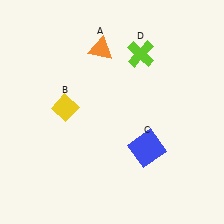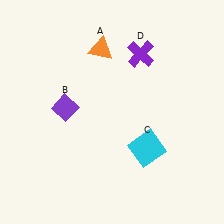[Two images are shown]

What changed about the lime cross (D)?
In Image 1, D is lime. In Image 2, it changed to purple.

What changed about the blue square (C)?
In Image 1, C is blue. In Image 2, it changed to cyan.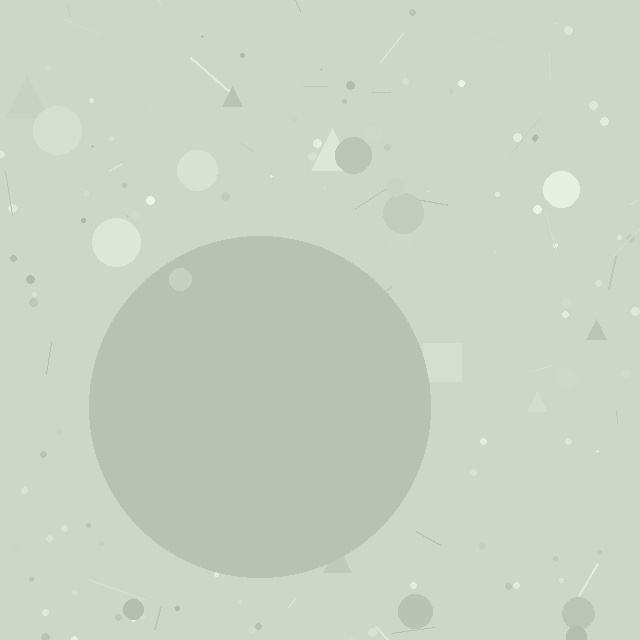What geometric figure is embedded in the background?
A circle is embedded in the background.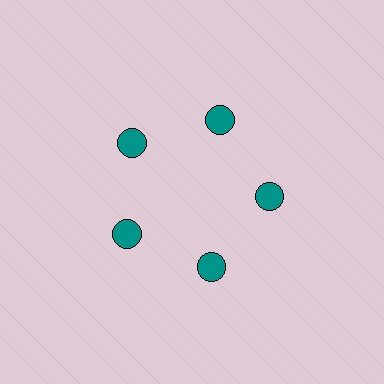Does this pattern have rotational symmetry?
Yes, this pattern has 5-fold rotational symmetry. It looks the same after rotating 72 degrees around the center.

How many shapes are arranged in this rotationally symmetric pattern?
There are 5 shapes, arranged in 5 groups of 1.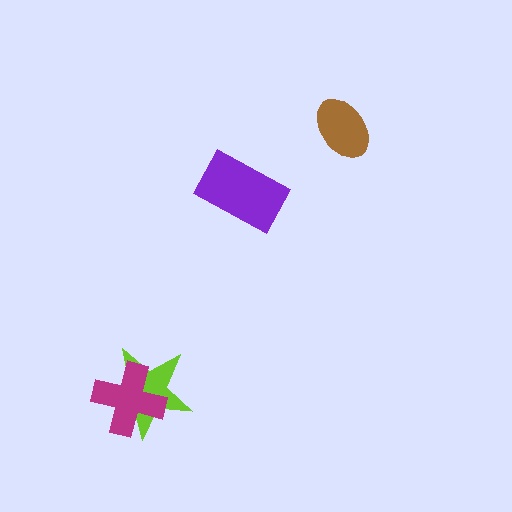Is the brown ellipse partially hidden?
No, no other shape covers it.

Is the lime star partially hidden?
Yes, it is partially covered by another shape.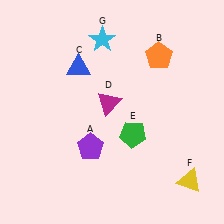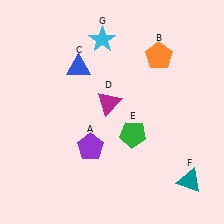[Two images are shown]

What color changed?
The triangle (F) changed from yellow in Image 1 to teal in Image 2.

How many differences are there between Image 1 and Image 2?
There is 1 difference between the two images.